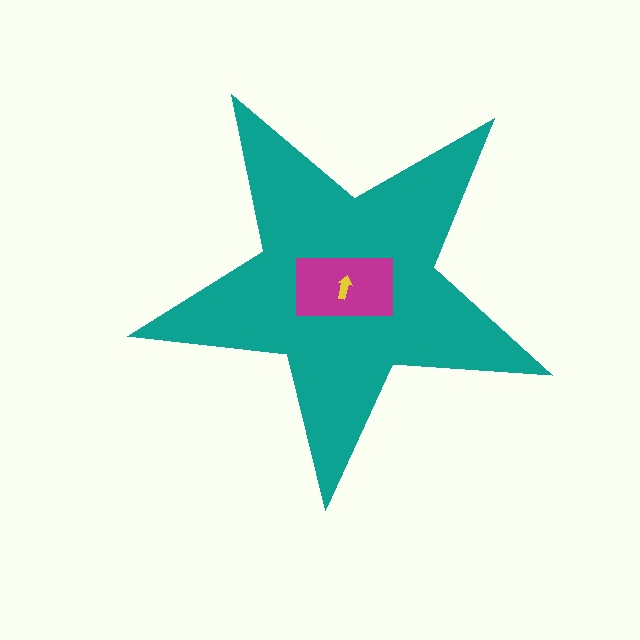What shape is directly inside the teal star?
The magenta rectangle.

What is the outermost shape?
The teal star.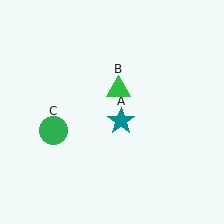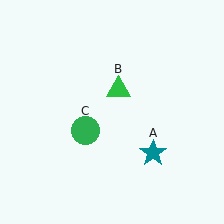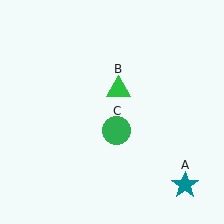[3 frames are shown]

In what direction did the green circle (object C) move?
The green circle (object C) moved right.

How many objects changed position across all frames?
2 objects changed position: teal star (object A), green circle (object C).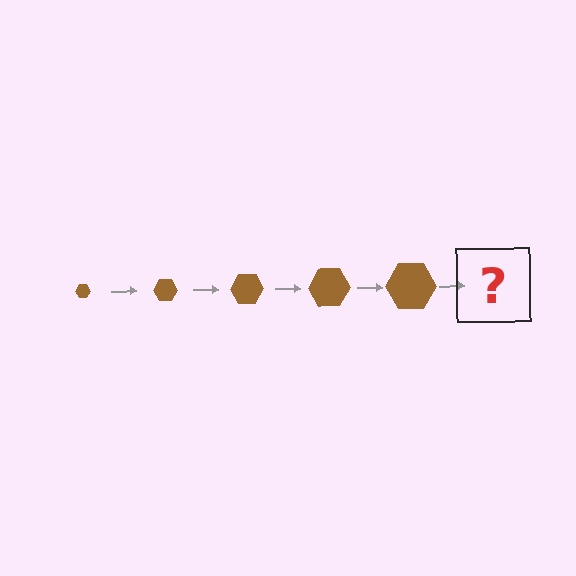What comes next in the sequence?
The next element should be a brown hexagon, larger than the previous one.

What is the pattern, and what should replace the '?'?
The pattern is that the hexagon gets progressively larger each step. The '?' should be a brown hexagon, larger than the previous one.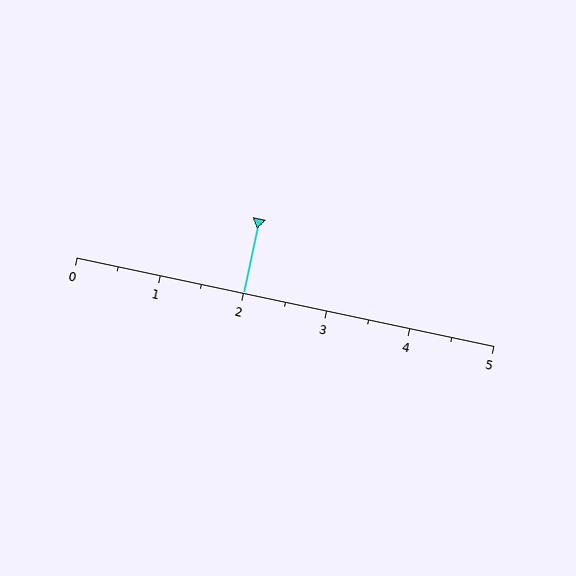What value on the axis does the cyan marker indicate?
The marker indicates approximately 2.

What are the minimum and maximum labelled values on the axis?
The axis runs from 0 to 5.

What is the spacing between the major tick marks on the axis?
The major ticks are spaced 1 apart.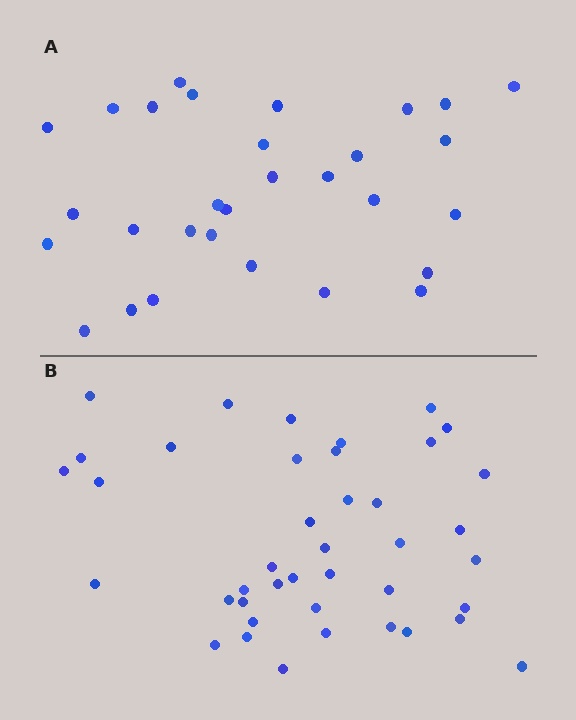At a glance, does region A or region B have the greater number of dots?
Region B (the bottom region) has more dots.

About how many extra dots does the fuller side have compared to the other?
Region B has roughly 12 or so more dots than region A.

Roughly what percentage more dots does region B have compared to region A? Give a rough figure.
About 35% more.